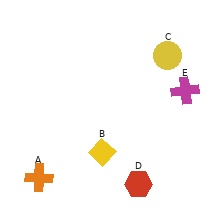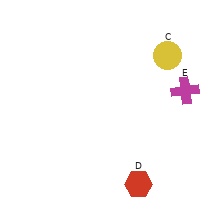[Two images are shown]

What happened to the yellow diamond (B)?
The yellow diamond (B) was removed in Image 2. It was in the bottom-left area of Image 1.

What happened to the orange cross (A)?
The orange cross (A) was removed in Image 2. It was in the bottom-left area of Image 1.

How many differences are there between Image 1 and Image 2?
There are 2 differences between the two images.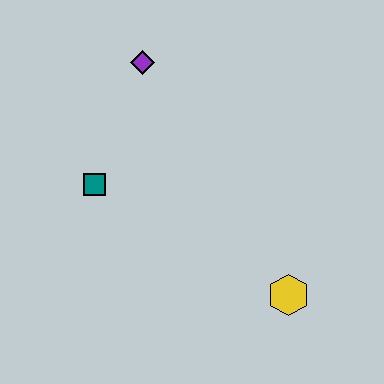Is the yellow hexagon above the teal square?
No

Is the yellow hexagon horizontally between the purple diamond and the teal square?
No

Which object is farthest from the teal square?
The yellow hexagon is farthest from the teal square.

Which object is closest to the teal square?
The purple diamond is closest to the teal square.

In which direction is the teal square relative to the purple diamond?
The teal square is below the purple diamond.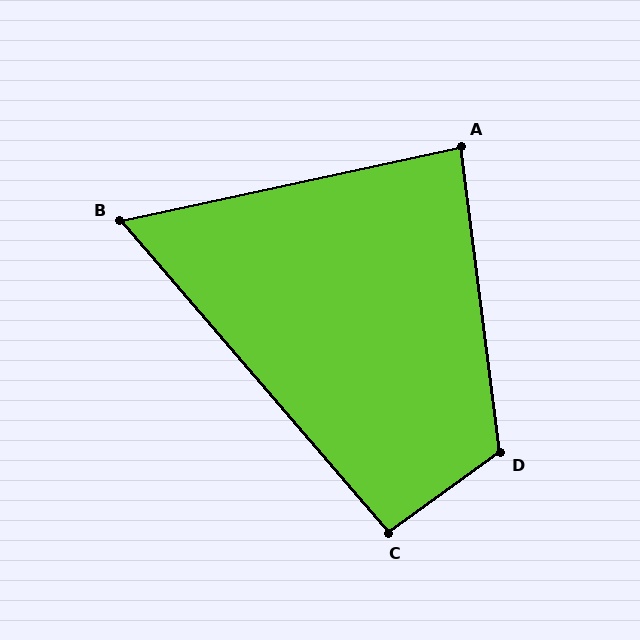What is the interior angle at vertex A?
Approximately 85 degrees (approximately right).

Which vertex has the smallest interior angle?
B, at approximately 61 degrees.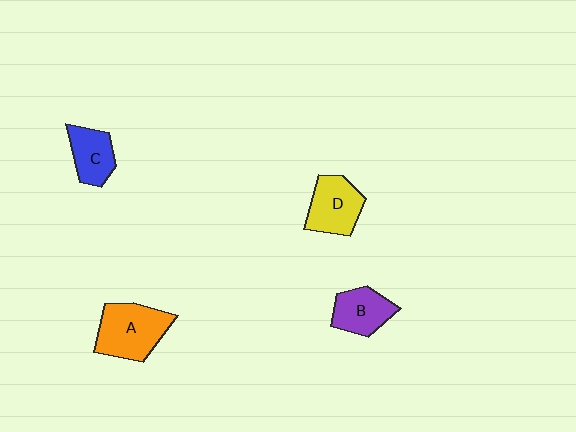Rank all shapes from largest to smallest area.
From largest to smallest: A (orange), D (yellow), B (purple), C (blue).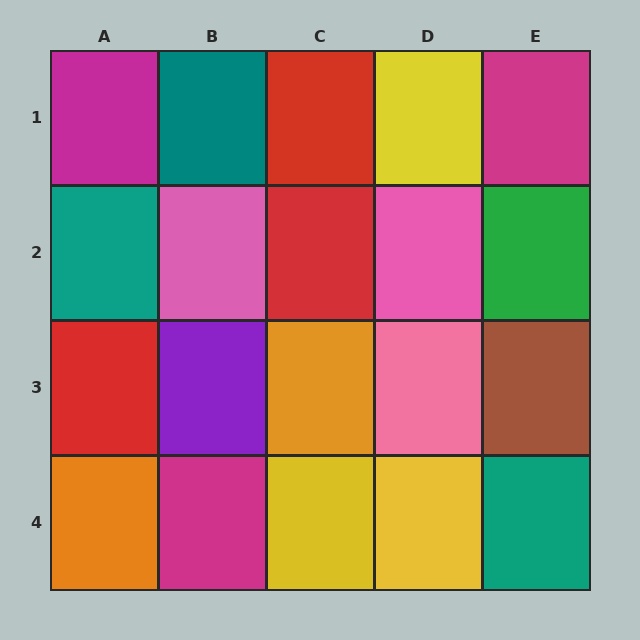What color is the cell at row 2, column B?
Pink.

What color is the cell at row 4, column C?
Yellow.